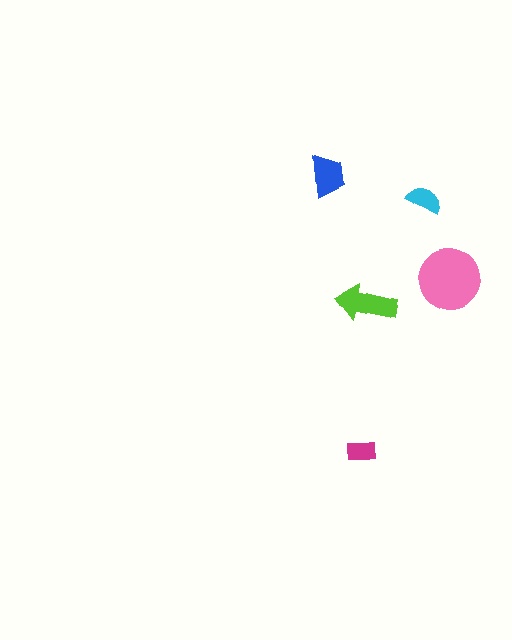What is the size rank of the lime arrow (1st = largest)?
2nd.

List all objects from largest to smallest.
The pink circle, the lime arrow, the blue trapezoid, the cyan semicircle, the magenta rectangle.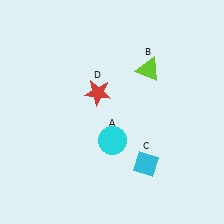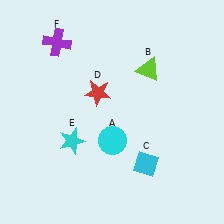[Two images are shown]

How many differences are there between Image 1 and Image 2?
There are 2 differences between the two images.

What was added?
A cyan star (E), a purple cross (F) were added in Image 2.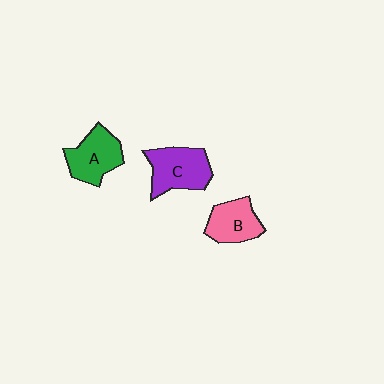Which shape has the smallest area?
Shape B (pink).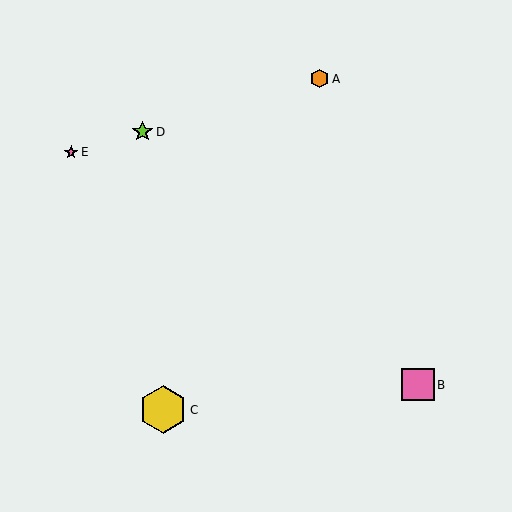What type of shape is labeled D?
Shape D is a lime star.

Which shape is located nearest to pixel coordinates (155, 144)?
The lime star (labeled D) at (143, 132) is nearest to that location.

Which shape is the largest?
The yellow hexagon (labeled C) is the largest.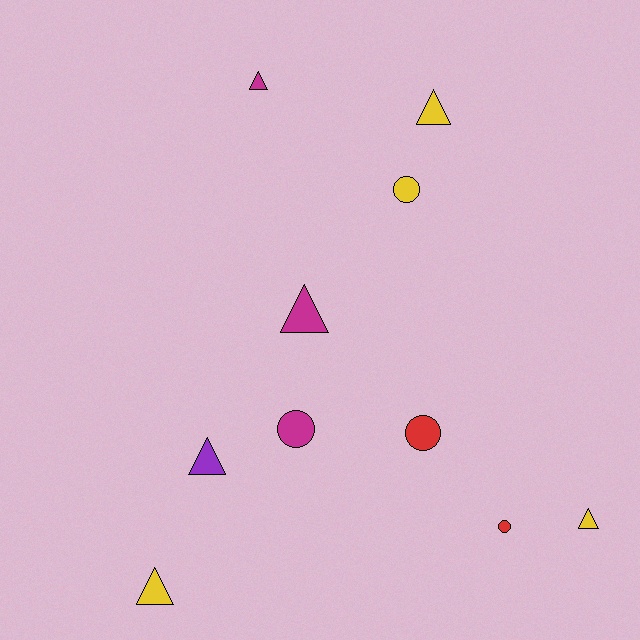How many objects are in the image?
There are 10 objects.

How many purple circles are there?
There are no purple circles.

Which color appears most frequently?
Yellow, with 4 objects.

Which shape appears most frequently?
Triangle, with 6 objects.